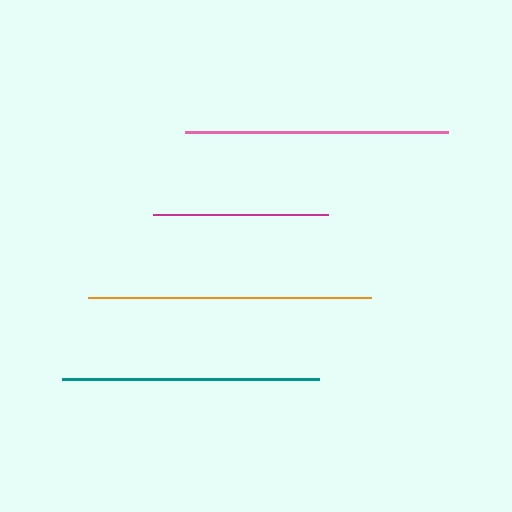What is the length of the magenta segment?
The magenta segment is approximately 175 pixels long.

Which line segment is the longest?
The orange line is the longest at approximately 283 pixels.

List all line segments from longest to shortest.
From longest to shortest: orange, pink, teal, magenta.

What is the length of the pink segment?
The pink segment is approximately 263 pixels long.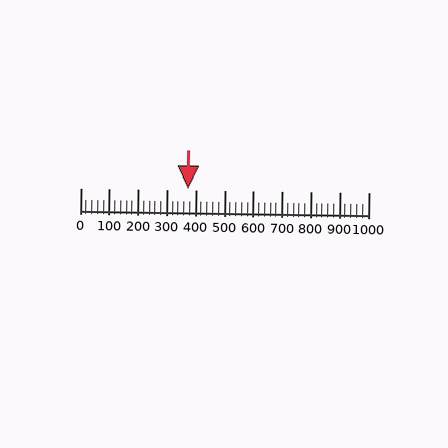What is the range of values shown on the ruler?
The ruler shows values from 0 to 1000.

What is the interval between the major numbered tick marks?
The major tick marks are spaced 100 units apart.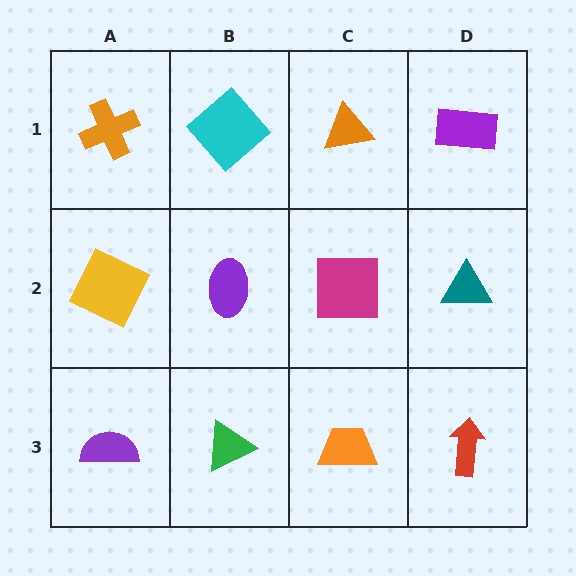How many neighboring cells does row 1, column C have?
3.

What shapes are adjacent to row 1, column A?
A yellow square (row 2, column A), a cyan diamond (row 1, column B).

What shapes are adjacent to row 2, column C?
An orange triangle (row 1, column C), an orange trapezoid (row 3, column C), a purple ellipse (row 2, column B), a teal triangle (row 2, column D).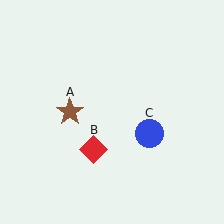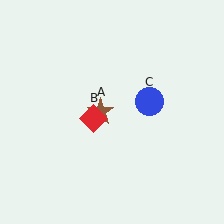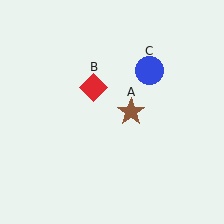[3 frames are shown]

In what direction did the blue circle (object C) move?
The blue circle (object C) moved up.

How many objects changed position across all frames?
3 objects changed position: brown star (object A), red diamond (object B), blue circle (object C).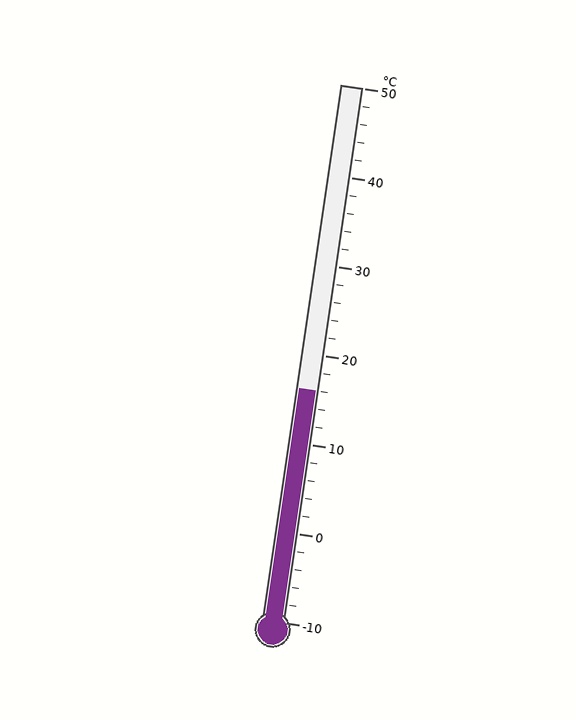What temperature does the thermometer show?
The thermometer shows approximately 16°C.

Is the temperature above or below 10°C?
The temperature is above 10°C.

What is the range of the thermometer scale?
The thermometer scale ranges from -10°C to 50°C.